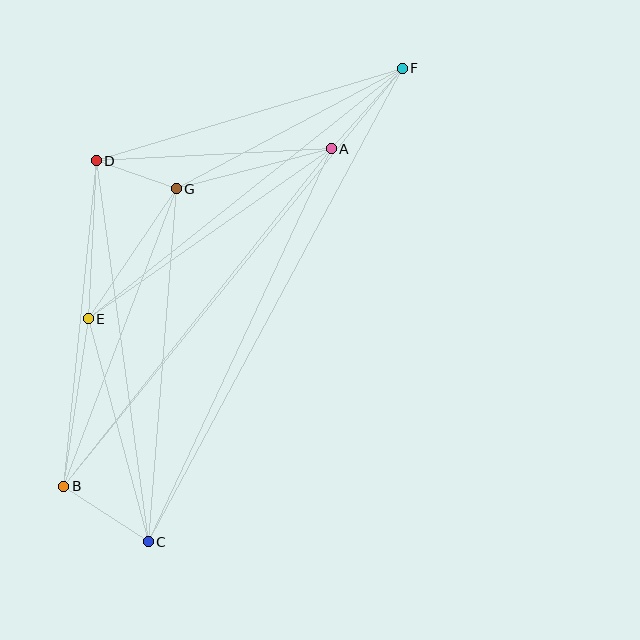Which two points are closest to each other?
Points D and G are closest to each other.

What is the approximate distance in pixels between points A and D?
The distance between A and D is approximately 235 pixels.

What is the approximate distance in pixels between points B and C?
The distance between B and C is approximately 101 pixels.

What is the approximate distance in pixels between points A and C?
The distance between A and C is approximately 434 pixels.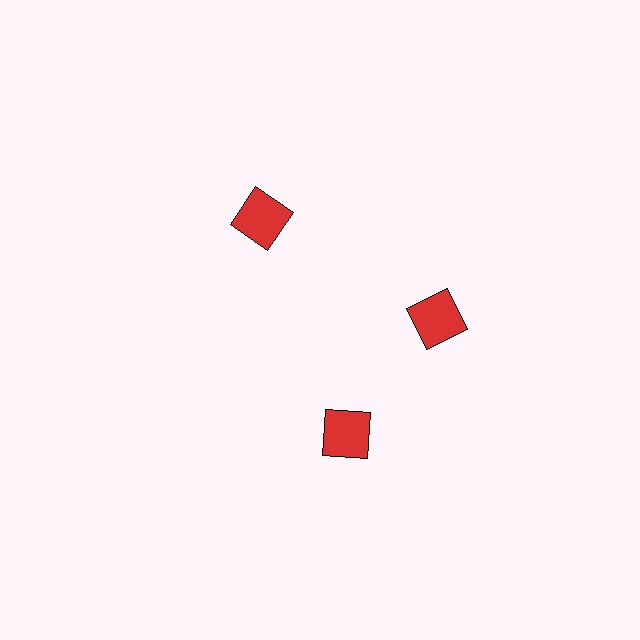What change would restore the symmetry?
The symmetry would be restored by rotating it back into even spacing with its neighbors so that all 3 squares sit at equal angles and equal distance from the center.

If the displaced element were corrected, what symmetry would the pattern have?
It would have 3-fold rotational symmetry — the pattern would map onto itself every 120 degrees.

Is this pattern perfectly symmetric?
No. The 3 red squares are arranged in a ring, but one element near the 7 o'clock position is rotated out of alignment along the ring, breaking the 3-fold rotational symmetry.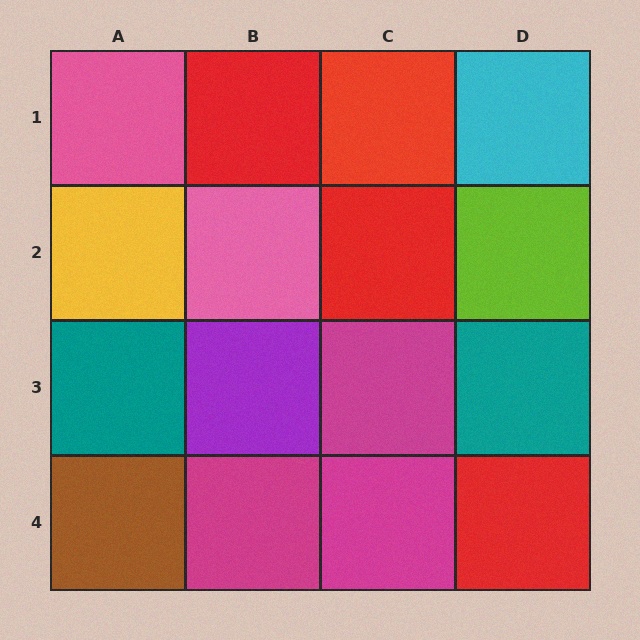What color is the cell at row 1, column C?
Red.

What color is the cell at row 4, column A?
Brown.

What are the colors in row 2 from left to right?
Yellow, pink, red, lime.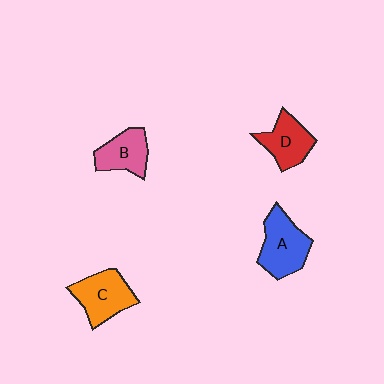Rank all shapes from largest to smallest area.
From largest to smallest: A (blue), C (orange), D (red), B (pink).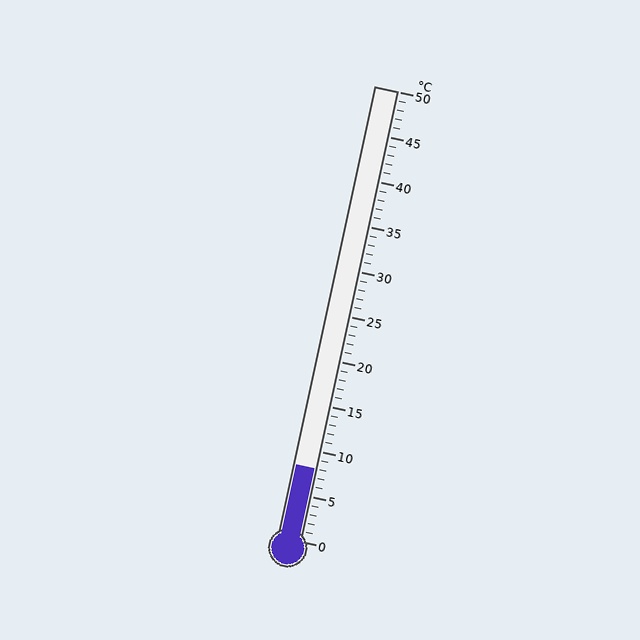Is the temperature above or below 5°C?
The temperature is above 5°C.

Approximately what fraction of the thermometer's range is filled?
The thermometer is filled to approximately 15% of its range.